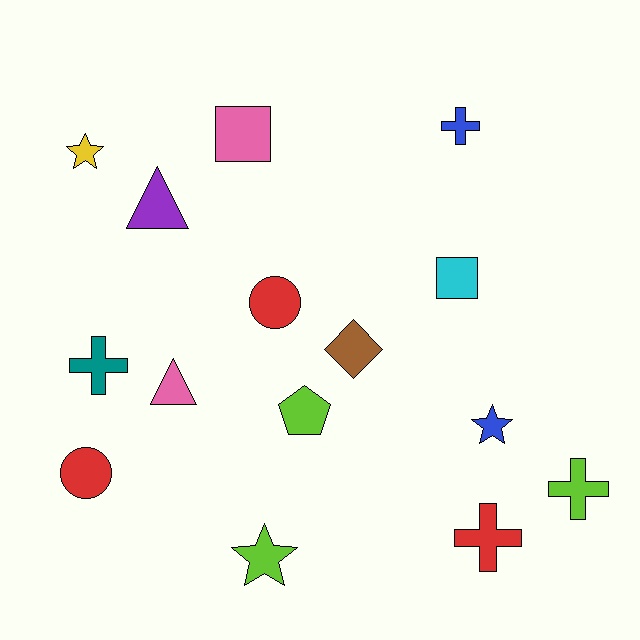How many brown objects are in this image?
There is 1 brown object.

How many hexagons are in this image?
There are no hexagons.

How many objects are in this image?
There are 15 objects.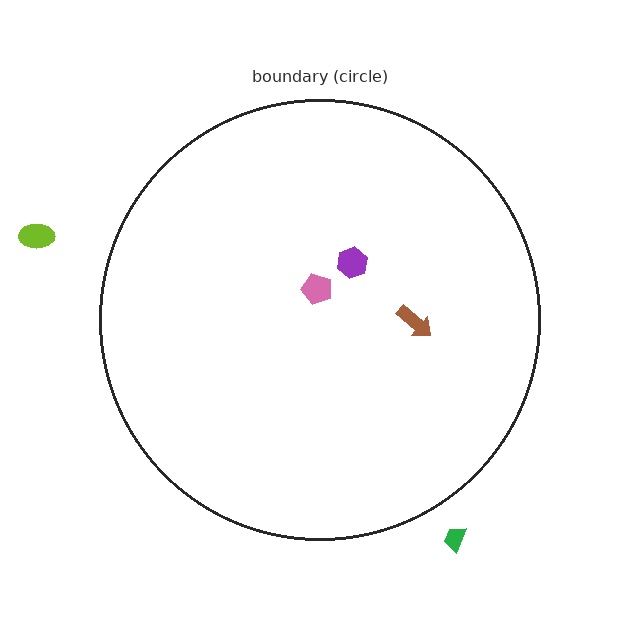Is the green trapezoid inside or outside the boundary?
Outside.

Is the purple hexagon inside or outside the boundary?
Inside.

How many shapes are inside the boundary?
3 inside, 2 outside.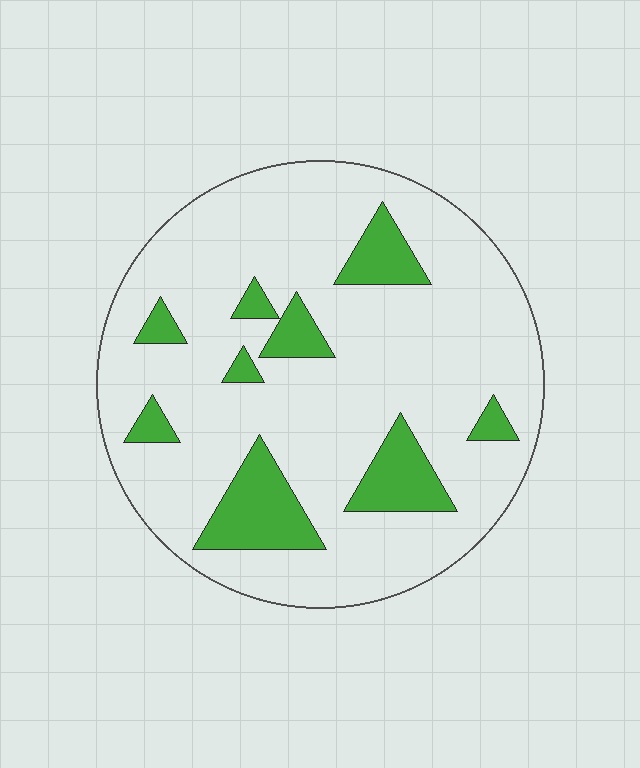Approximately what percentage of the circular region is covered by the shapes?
Approximately 15%.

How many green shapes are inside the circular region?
9.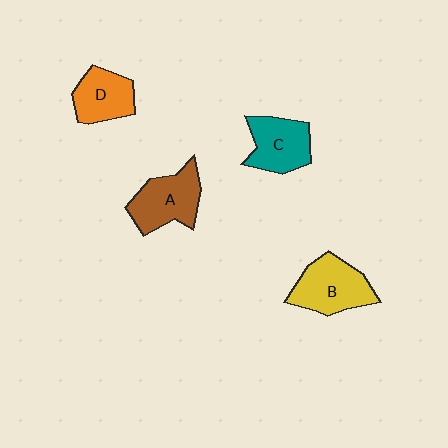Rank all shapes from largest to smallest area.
From largest to smallest: B (yellow), A (brown), C (teal), D (orange).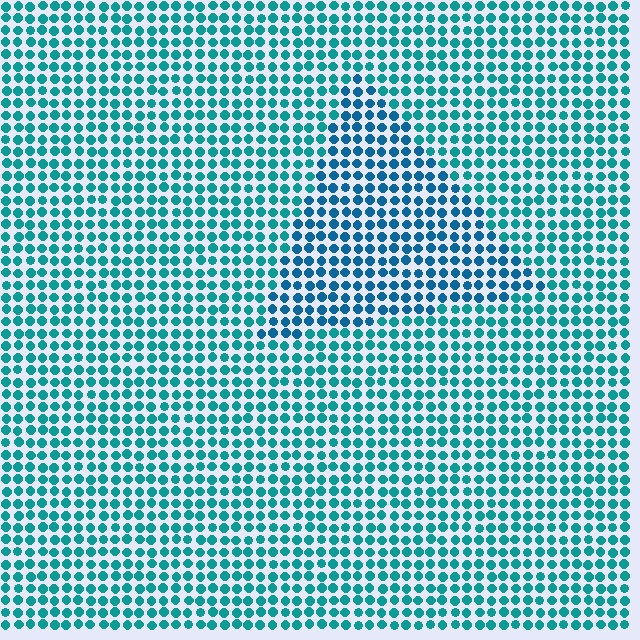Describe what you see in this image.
The image is filled with small teal elements in a uniform arrangement. A triangle-shaped region is visible where the elements are tinted to a slightly different hue, forming a subtle color boundary.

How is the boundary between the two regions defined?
The boundary is defined purely by a slight shift in hue (about 24 degrees). Spacing, size, and orientation are identical on both sides.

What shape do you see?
I see a triangle.